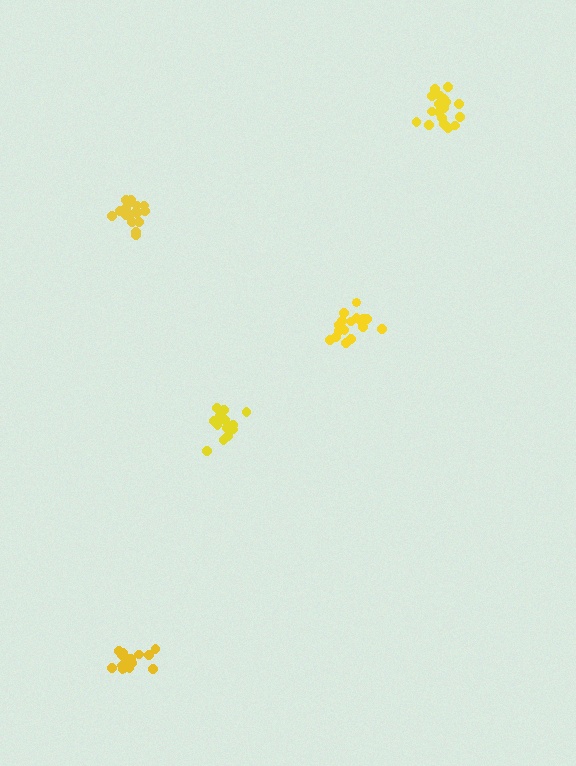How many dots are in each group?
Group 1: 17 dots, Group 2: 14 dots, Group 3: 17 dots, Group 4: 18 dots, Group 5: 18 dots (84 total).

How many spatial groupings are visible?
There are 5 spatial groupings.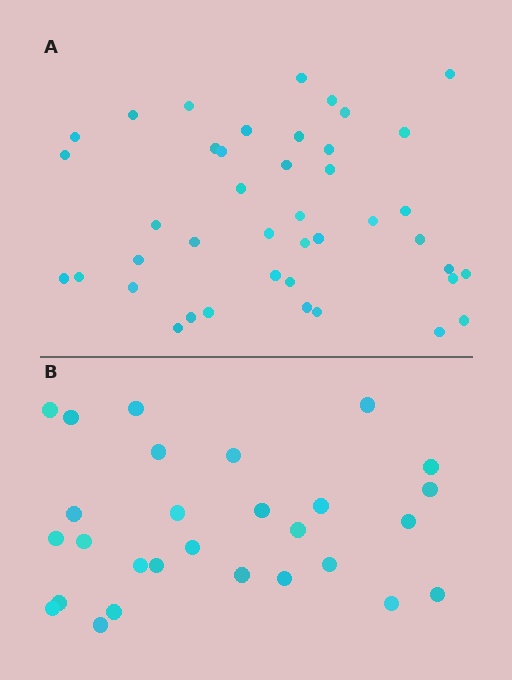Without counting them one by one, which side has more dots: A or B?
Region A (the top region) has more dots.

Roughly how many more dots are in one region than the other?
Region A has approximately 15 more dots than region B.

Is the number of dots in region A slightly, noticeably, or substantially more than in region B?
Region A has substantially more. The ratio is roughly 1.5 to 1.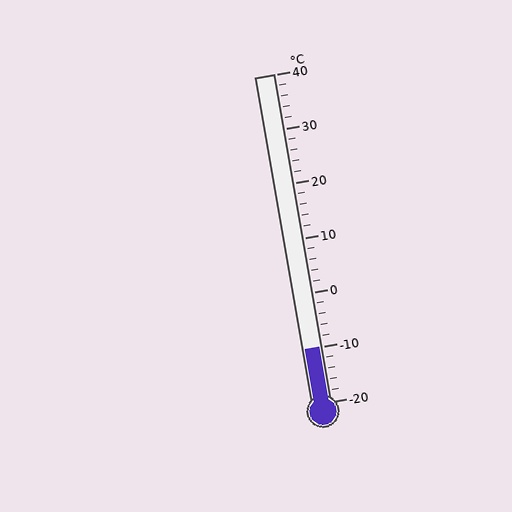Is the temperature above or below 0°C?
The temperature is below 0°C.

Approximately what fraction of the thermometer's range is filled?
The thermometer is filled to approximately 15% of its range.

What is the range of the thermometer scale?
The thermometer scale ranges from -20°C to 40°C.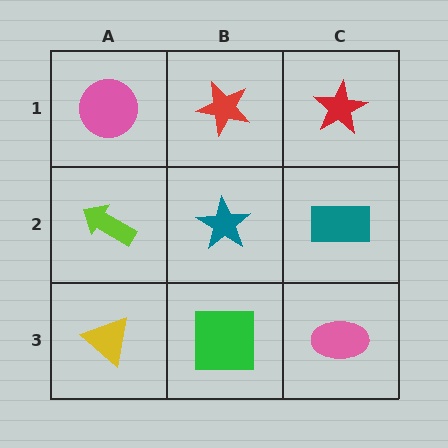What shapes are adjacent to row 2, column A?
A pink circle (row 1, column A), a yellow triangle (row 3, column A), a teal star (row 2, column B).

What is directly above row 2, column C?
A red star.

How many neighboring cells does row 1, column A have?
2.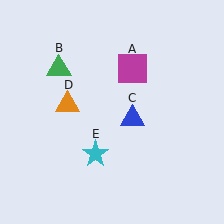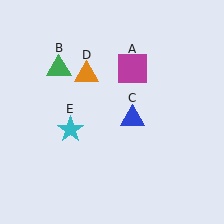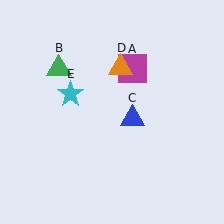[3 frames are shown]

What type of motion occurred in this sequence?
The orange triangle (object D), cyan star (object E) rotated clockwise around the center of the scene.